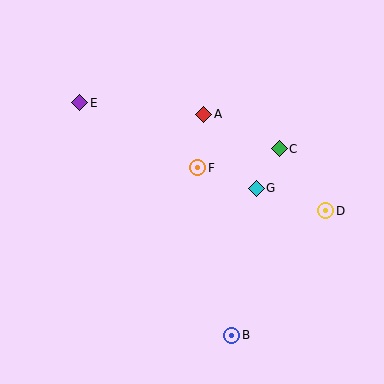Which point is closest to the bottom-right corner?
Point B is closest to the bottom-right corner.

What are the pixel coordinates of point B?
Point B is at (232, 335).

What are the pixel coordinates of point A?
Point A is at (204, 114).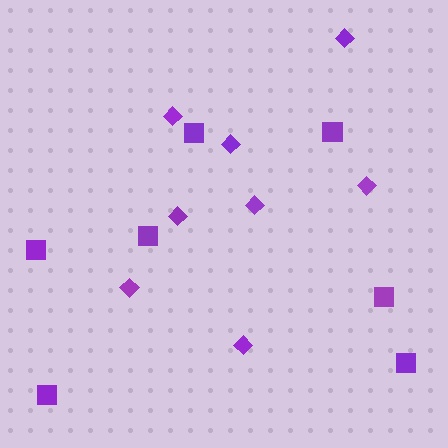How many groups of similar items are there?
There are 2 groups: one group of diamonds (8) and one group of squares (7).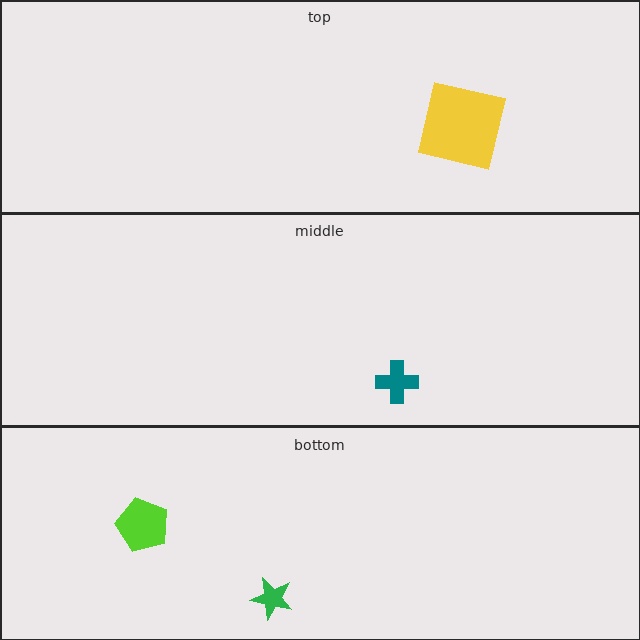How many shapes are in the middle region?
1.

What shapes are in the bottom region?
The lime pentagon, the green star.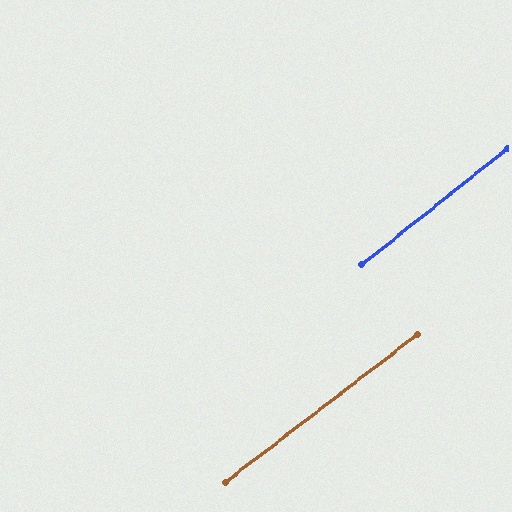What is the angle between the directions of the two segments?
Approximately 1 degree.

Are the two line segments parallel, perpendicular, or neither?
Parallel — their directions differ by only 1.2°.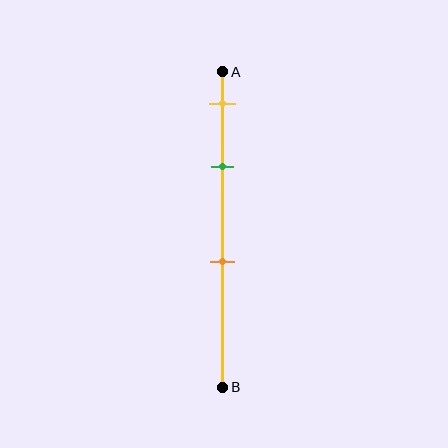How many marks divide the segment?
There are 3 marks dividing the segment.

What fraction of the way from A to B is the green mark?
The green mark is approximately 30% (0.3) of the way from A to B.